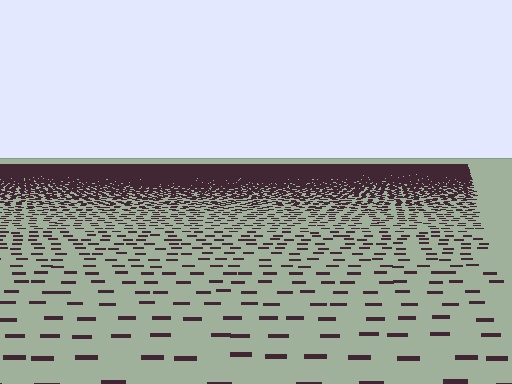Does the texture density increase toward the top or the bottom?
Density increases toward the top.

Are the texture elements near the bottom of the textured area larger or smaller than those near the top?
Larger. Near the bottom, elements are closer to the viewer and appear at a bigger on-screen size.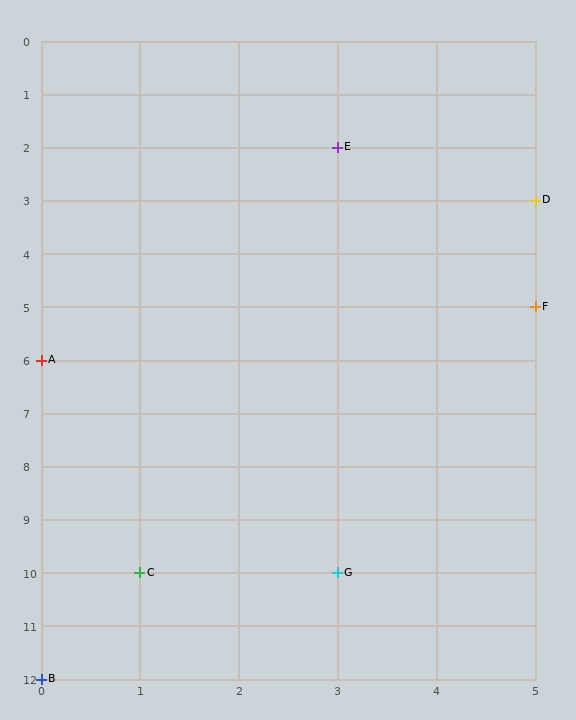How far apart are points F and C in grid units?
Points F and C are 4 columns and 5 rows apart (about 6.4 grid units diagonally).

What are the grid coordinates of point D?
Point D is at grid coordinates (5, 3).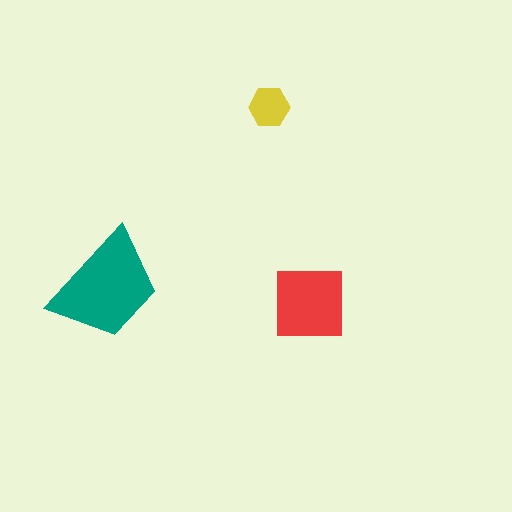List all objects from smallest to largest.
The yellow hexagon, the red square, the teal trapezoid.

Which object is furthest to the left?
The teal trapezoid is leftmost.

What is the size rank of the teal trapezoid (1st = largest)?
1st.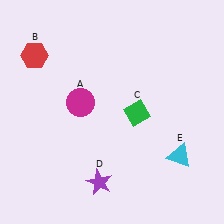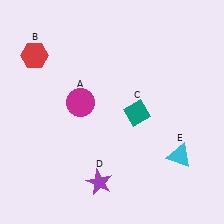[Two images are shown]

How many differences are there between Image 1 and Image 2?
There is 1 difference between the two images.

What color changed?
The diamond (C) changed from green in Image 1 to teal in Image 2.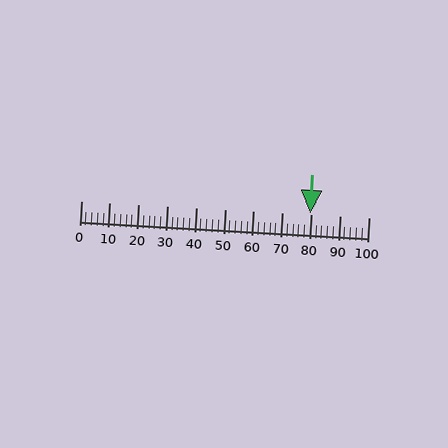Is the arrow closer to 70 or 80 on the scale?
The arrow is closer to 80.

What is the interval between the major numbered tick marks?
The major tick marks are spaced 10 units apart.